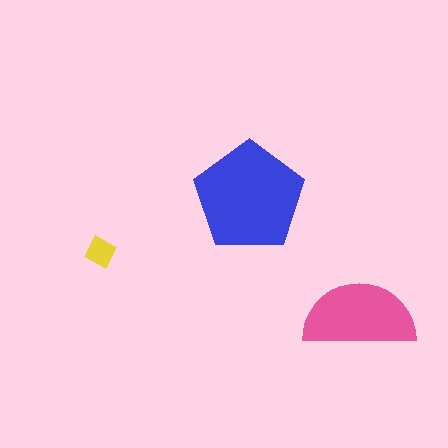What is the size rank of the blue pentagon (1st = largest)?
1st.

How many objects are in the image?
There are 3 objects in the image.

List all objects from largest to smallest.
The blue pentagon, the pink semicircle, the yellow diamond.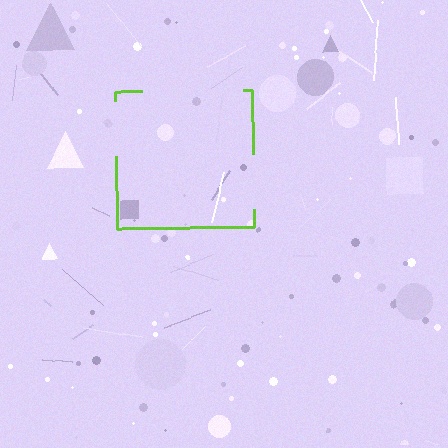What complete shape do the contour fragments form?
The contour fragments form a square.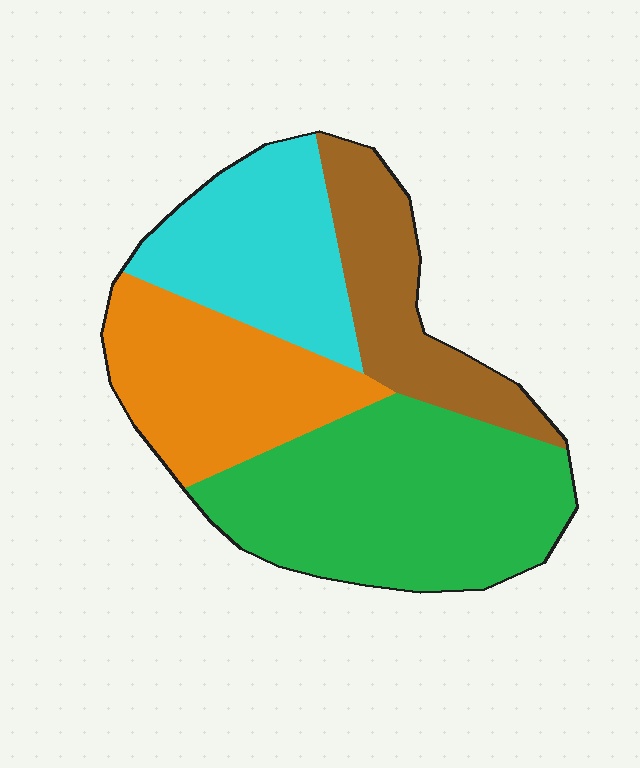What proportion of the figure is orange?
Orange takes up less than a quarter of the figure.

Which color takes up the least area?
Brown, at roughly 20%.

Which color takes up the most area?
Green, at roughly 40%.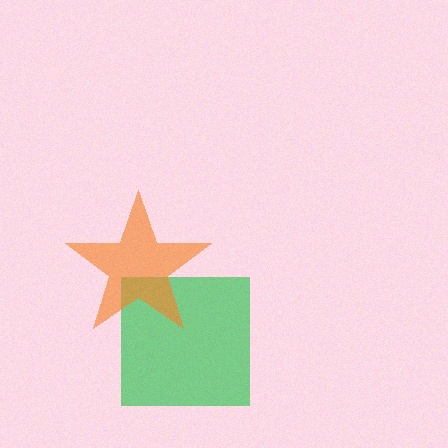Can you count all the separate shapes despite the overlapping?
Yes, there are 2 separate shapes.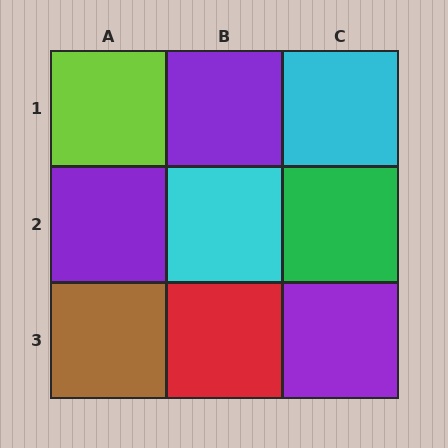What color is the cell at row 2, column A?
Purple.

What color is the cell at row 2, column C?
Green.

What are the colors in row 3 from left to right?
Brown, red, purple.